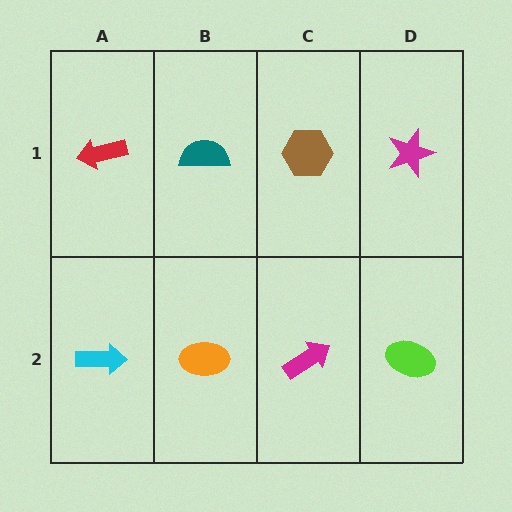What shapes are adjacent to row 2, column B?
A teal semicircle (row 1, column B), a cyan arrow (row 2, column A), a magenta arrow (row 2, column C).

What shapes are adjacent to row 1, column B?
An orange ellipse (row 2, column B), a red arrow (row 1, column A), a brown hexagon (row 1, column C).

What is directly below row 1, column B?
An orange ellipse.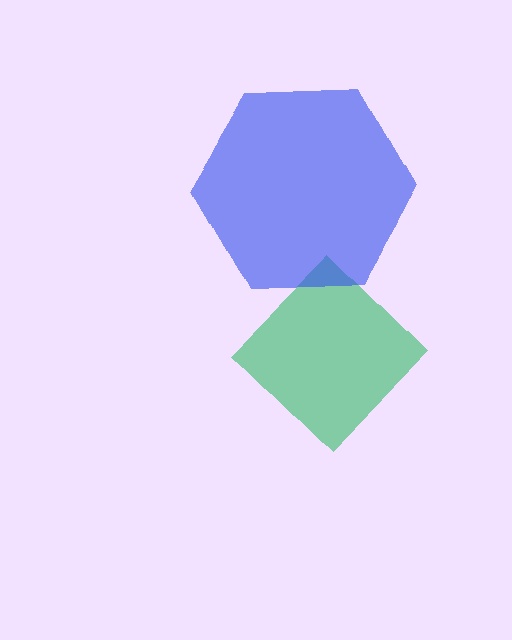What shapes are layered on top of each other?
The layered shapes are: a green diamond, a blue hexagon.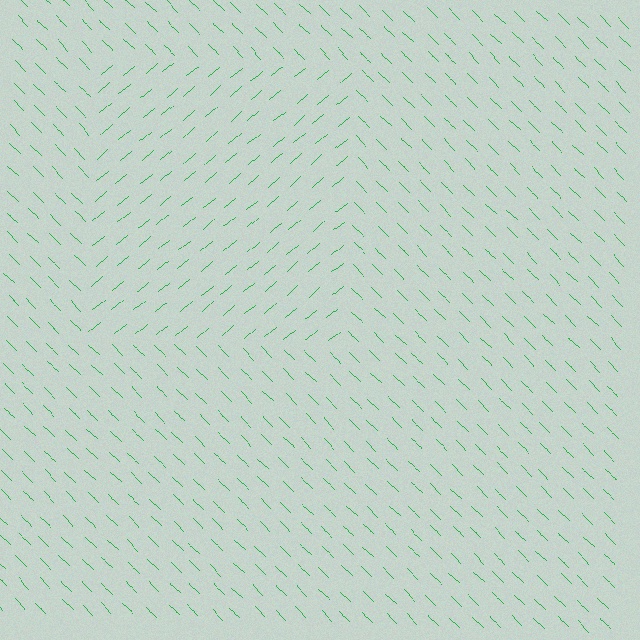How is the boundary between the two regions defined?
The boundary is defined purely by a change in line orientation (approximately 84 degrees difference). All lines are the same color and thickness.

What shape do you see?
I see a rectangle.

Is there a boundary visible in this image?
Yes, there is a texture boundary formed by a change in line orientation.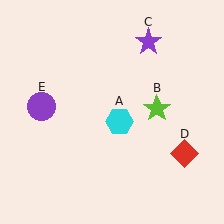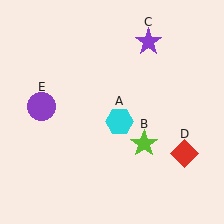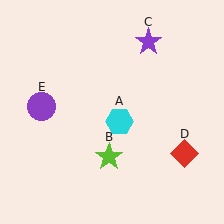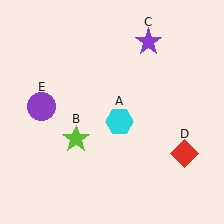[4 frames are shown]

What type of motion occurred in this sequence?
The lime star (object B) rotated clockwise around the center of the scene.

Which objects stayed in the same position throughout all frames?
Cyan hexagon (object A) and purple star (object C) and red diamond (object D) and purple circle (object E) remained stationary.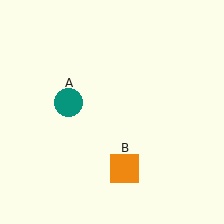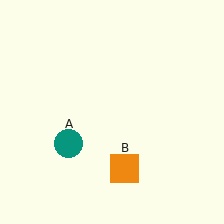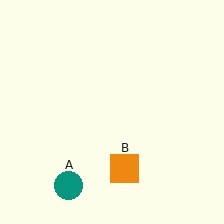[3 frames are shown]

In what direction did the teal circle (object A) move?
The teal circle (object A) moved down.